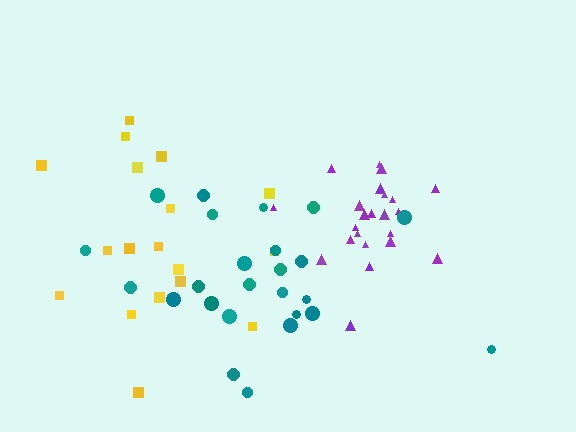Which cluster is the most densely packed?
Purple.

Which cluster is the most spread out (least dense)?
Yellow.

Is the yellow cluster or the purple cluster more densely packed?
Purple.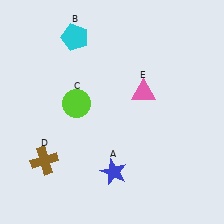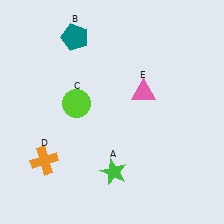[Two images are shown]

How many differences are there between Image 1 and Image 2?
There are 3 differences between the two images.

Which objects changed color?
A changed from blue to green. B changed from cyan to teal. D changed from brown to orange.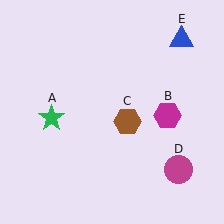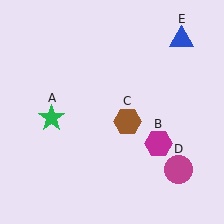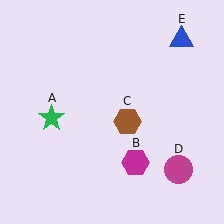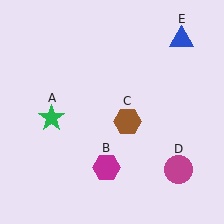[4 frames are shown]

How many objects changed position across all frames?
1 object changed position: magenta hexagon (object B).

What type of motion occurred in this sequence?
The magenta hexagon (object B) rotated clockwise around the center of the scene.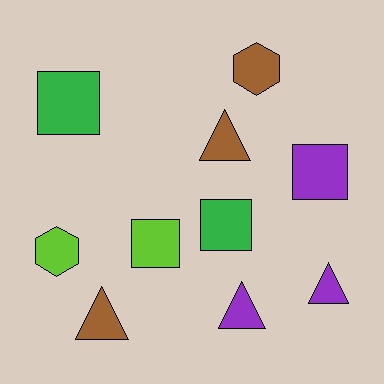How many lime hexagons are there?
There is 1 lime hexagon.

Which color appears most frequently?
Brown, with 3 objects.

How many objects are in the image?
There are 10 objects.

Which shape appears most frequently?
Square, with 4 objects.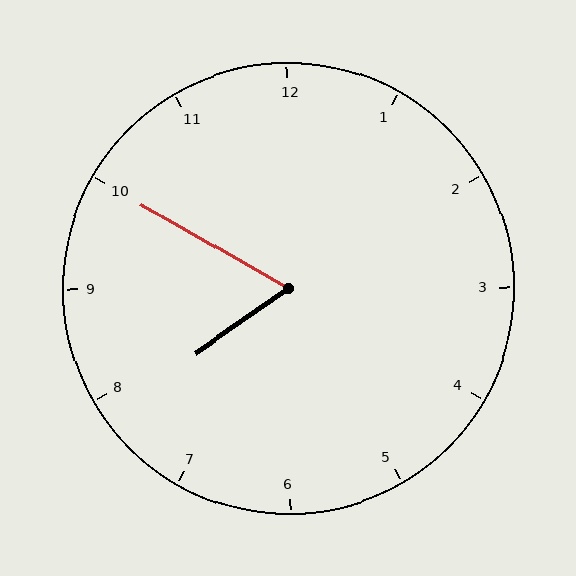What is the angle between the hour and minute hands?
Approximately 65 degrees.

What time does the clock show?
7:50.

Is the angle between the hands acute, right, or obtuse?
It is acute.